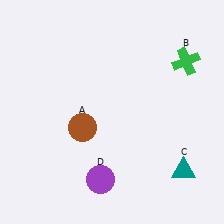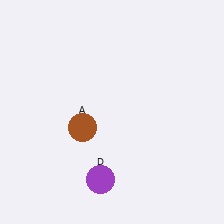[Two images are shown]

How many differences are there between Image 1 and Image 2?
There are 2 differences between the two images.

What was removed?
The teal triangle (C), the green cross (B) were removed in Image 2.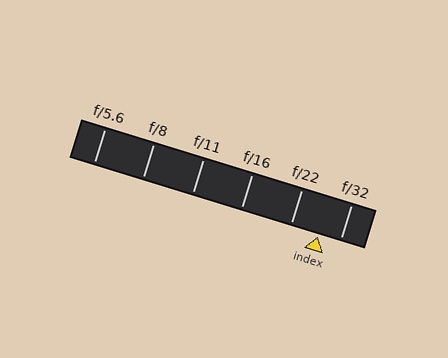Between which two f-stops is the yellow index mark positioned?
The index mark is between f/22 and f/32.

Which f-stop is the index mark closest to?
The index mark is closest to f/32.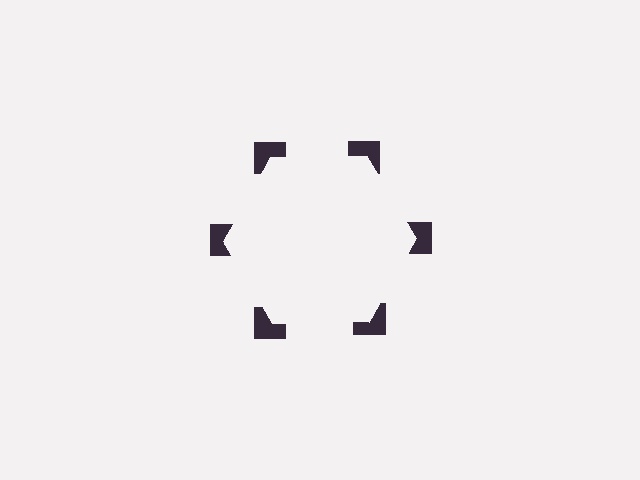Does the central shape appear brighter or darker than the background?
It typically appears slightly brighter than the background, even though no actual brightness change is drawn.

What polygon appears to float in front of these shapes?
An illusory hexagon — its edges are inferred from the aligned wedge cuts in the notched squares, not physically drawn.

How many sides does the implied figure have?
6 sides.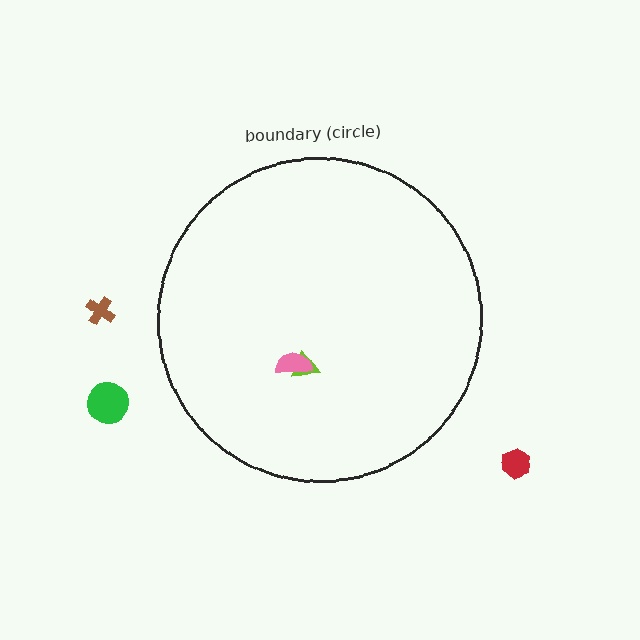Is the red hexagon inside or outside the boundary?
Outside.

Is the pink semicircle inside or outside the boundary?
Inside.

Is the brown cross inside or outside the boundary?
Outside.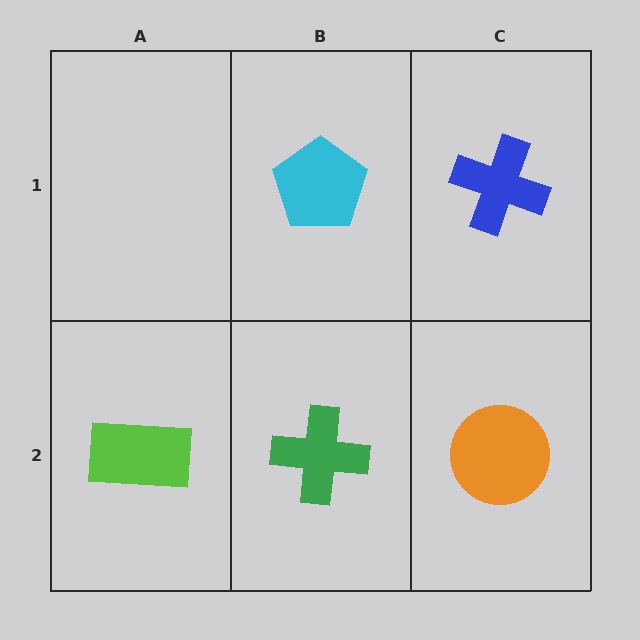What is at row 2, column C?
An orange circle.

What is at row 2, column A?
A lime rectangle.